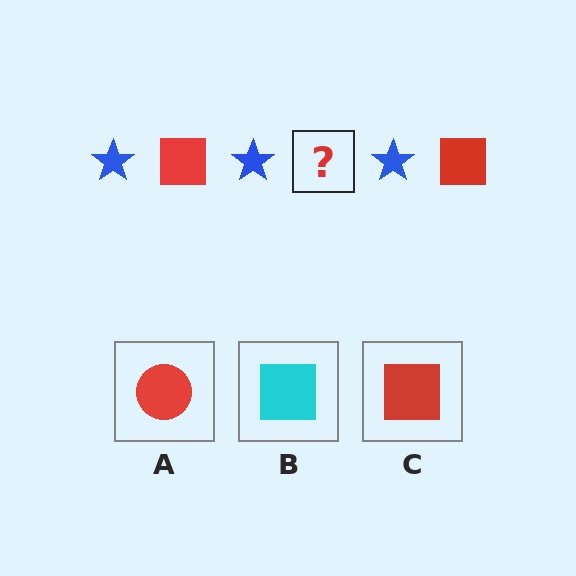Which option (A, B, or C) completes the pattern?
C.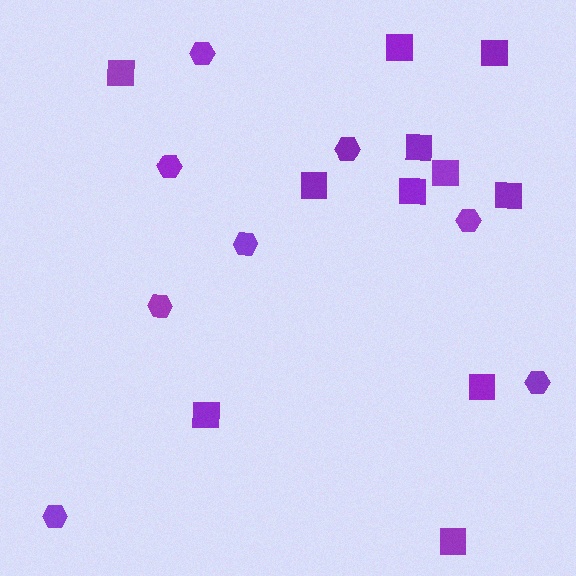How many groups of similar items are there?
There are 2 groups: one group of squares (11) and one group of hexagons (8).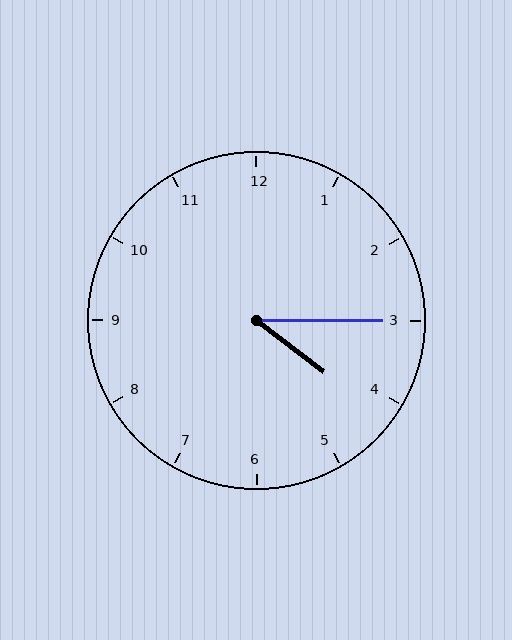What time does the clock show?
4:15.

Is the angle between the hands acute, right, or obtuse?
It is acute.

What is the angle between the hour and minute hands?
Approximately 38 degrees.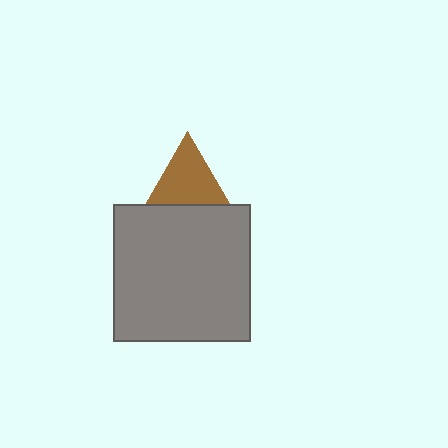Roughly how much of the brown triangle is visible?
About half of it is visible (roughly 48%).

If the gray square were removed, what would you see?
You would see the complete brown triangle.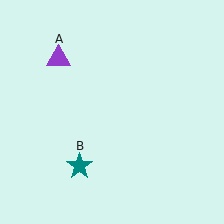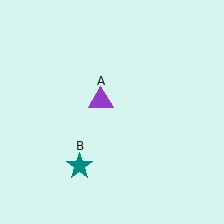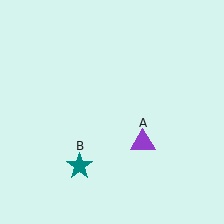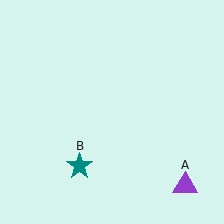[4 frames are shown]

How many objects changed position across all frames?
1 object changed position: purple triangle (object A).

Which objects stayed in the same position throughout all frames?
Teal star (object B) remained stationary.